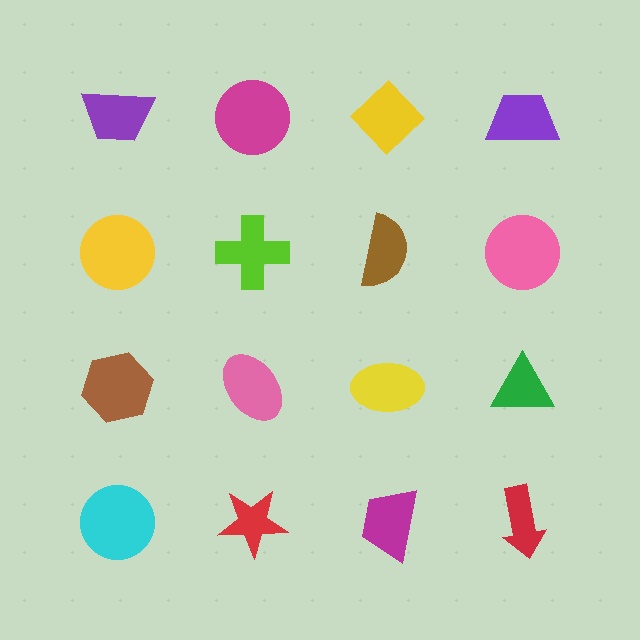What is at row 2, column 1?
A yellow circle.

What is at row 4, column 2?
A red star.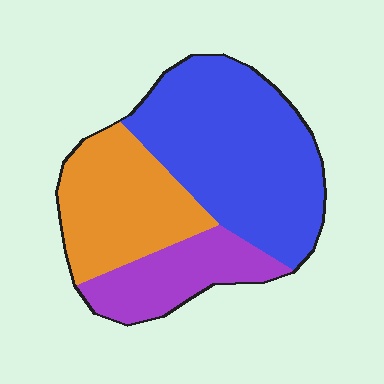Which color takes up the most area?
Blue, at roughly 50%.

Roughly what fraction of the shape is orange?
Orange covers 30% of the shape.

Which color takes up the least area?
Purple, at roughly 20%.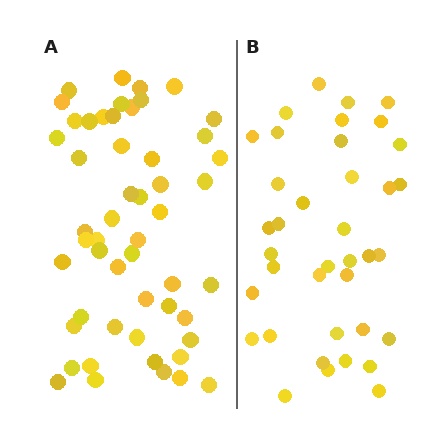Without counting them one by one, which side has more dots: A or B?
Region A (the left region) has more dots.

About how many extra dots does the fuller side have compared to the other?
Region A has approximately 15 more dots than region B.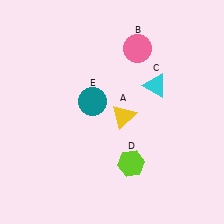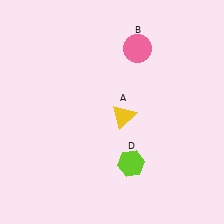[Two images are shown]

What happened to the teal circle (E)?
The teal circle (E) was removed in Image 2. It was in the top-left area of Image 1.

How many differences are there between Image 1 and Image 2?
There are 2 differences between the two images.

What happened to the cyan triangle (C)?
The cyan triangle (C) was removed in Image 2. It was in the top-right area of Image 1.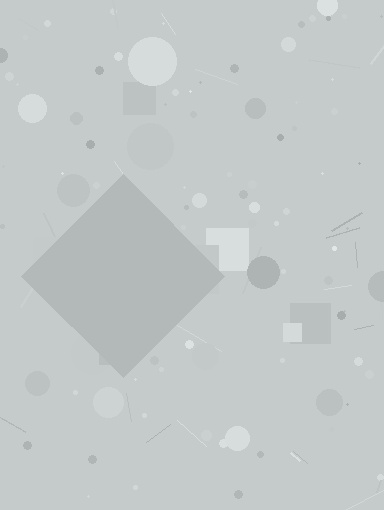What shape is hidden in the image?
A diamond is hidden in the image.